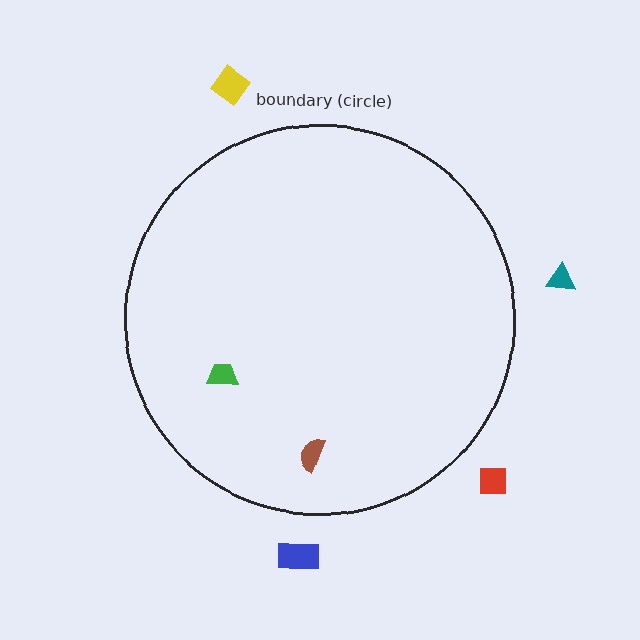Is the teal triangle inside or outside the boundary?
Outside.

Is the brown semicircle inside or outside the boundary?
Inside.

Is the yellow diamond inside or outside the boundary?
Outside.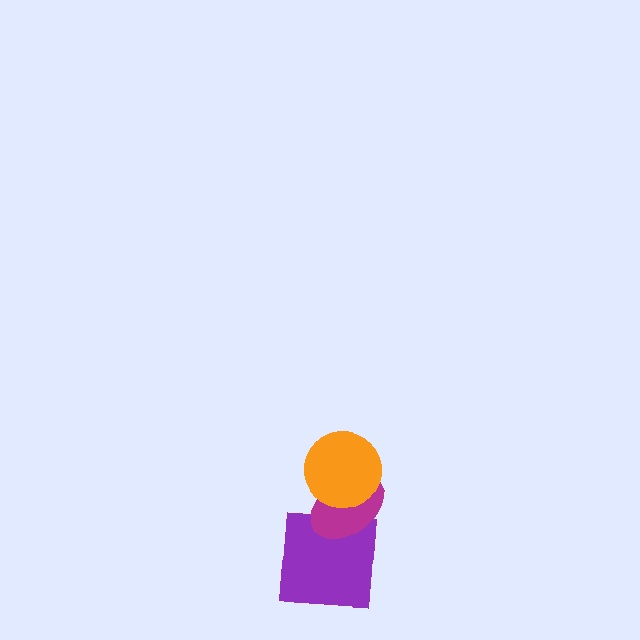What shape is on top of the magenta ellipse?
The orange circle is on top of the magenta ellipse.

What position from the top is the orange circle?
The orange circle is 1st from the top.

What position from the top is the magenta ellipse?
The magenta ellipse is 2nd from the top.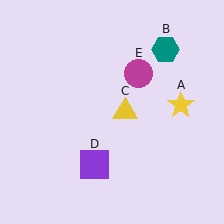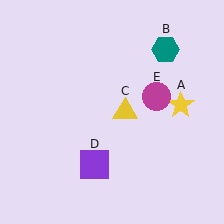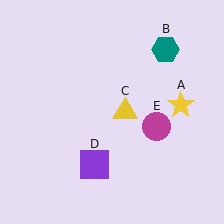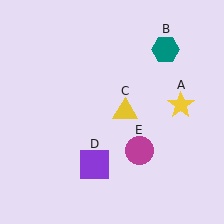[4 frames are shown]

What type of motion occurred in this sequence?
The magenta circle (object E) rotated clockwise around the center of the scene.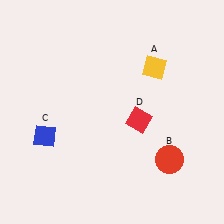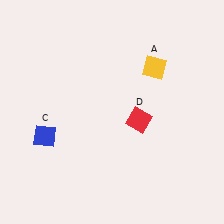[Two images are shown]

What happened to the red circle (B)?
The red circle (B) was removed in Image 2. It was in the bottom-right area of Image 1.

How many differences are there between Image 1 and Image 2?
There is 1 difference between the two images.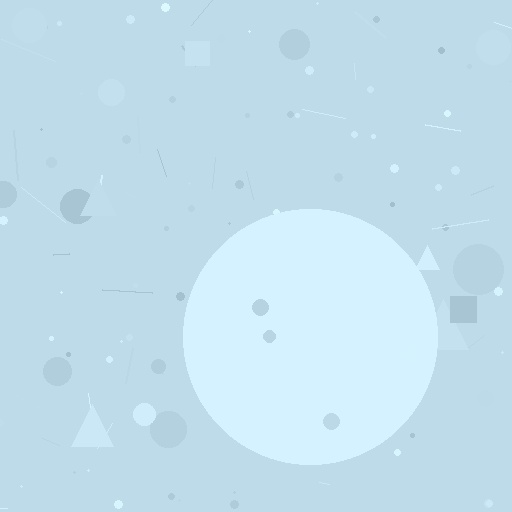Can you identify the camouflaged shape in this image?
The camouflaged shape is a circle.